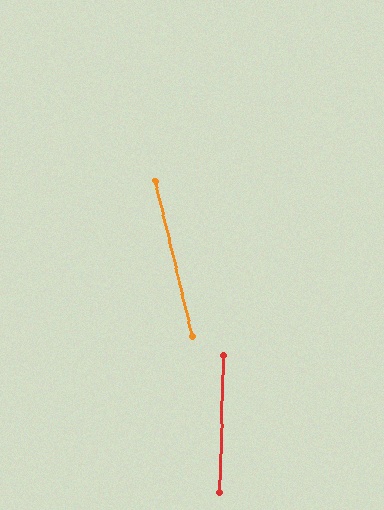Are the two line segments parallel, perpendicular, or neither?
Neither parallel nor perpendicular — they differ by about 15°.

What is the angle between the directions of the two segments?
Approximately 15 degrees.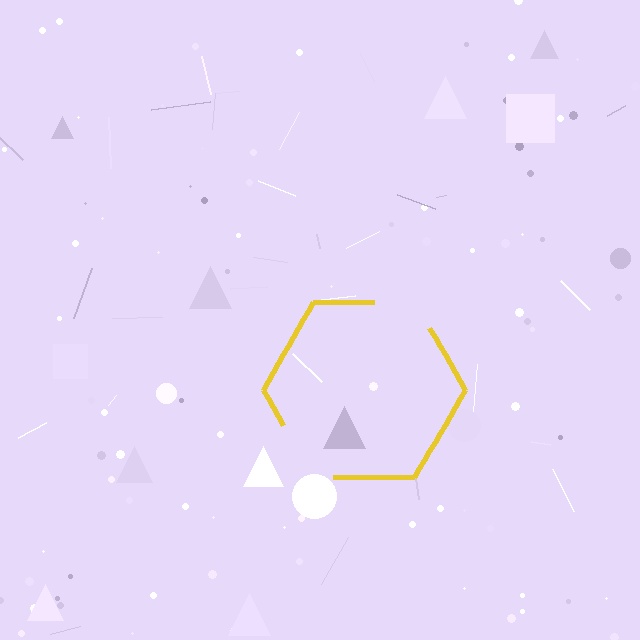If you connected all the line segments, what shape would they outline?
They would outline a hexagon.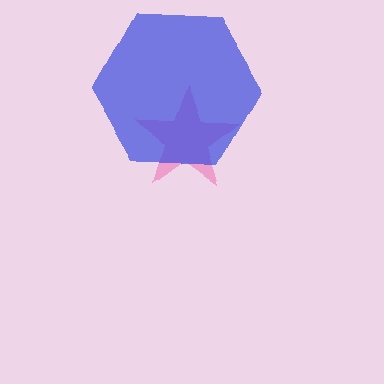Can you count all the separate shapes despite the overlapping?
Yes, there are 2 separate shapes.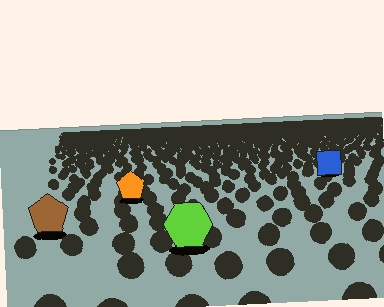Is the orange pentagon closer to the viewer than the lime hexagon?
No. The lime hexagon is closer — you can tell from the texture gradient: the ground texture is coarser near it.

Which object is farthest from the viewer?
The blue square is farthest from the viewer. It appears smaller and the ground texture around it is denser.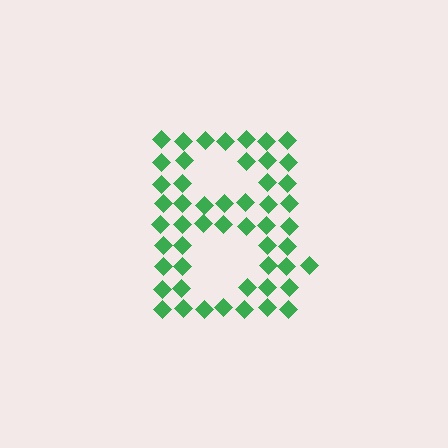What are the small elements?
The small elements are diamonds.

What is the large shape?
The large shape is the letter B.